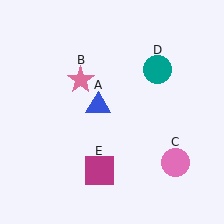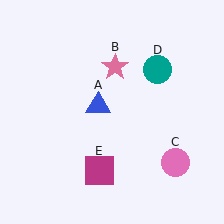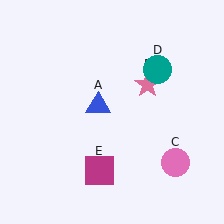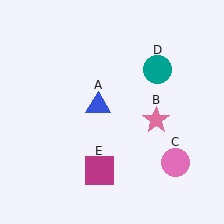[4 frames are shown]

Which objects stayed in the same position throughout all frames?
Blue triangle (object A) and pink circle (object C) and teal circle (object D) and magenta square (object E) remained stationary.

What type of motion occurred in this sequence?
The pink star (object B) rotated clockwise around the center of the scene.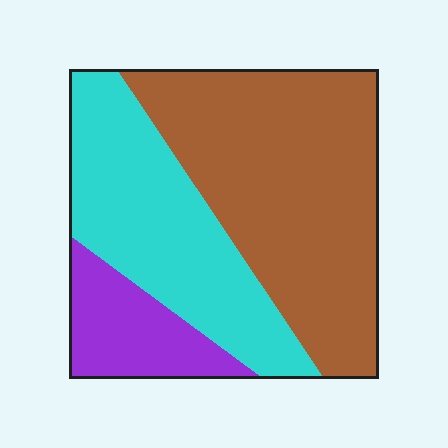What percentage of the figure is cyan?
Cyan covers 34% of the figure.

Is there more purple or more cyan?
Cyan.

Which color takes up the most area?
Brown, at roughly 50%.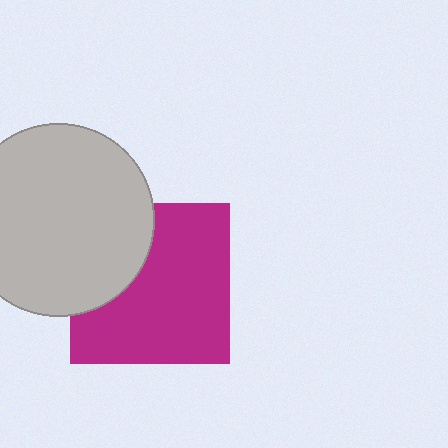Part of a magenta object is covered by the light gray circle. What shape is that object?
It is a square.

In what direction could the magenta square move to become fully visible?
The magenta square could move right. That would shift it out from behind the light gray circle entirely.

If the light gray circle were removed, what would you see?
You would see the complete magenta square.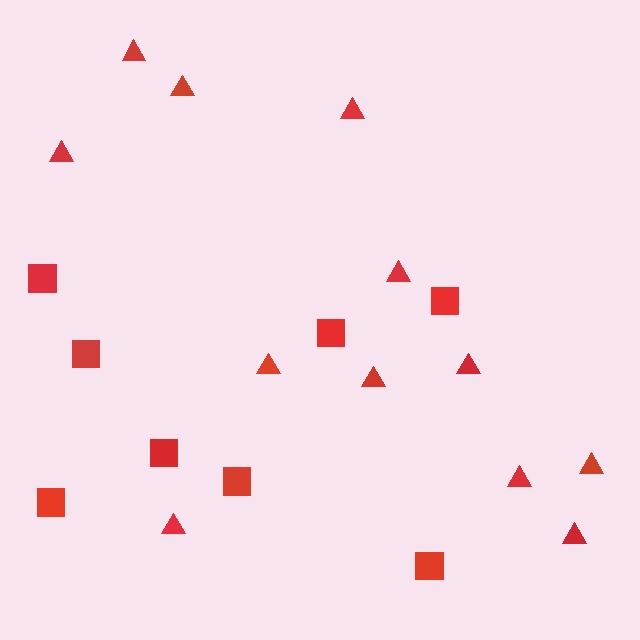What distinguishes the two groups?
There are 2 groups: one group of squares (8) and one group of triangles (12).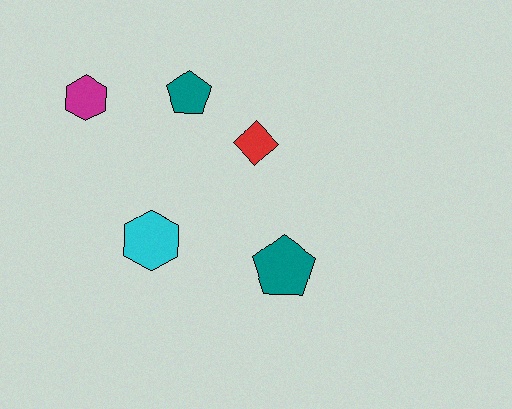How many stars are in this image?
There are no stars.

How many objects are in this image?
There are 5 objects.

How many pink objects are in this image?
There are no pink objects.